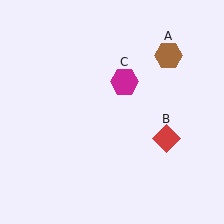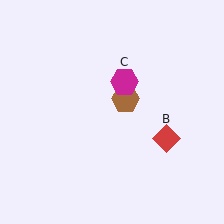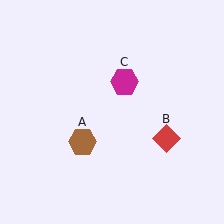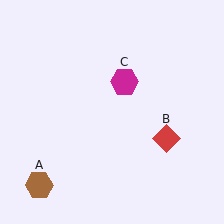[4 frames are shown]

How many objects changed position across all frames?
1 object changed position: brown hexagon (object A).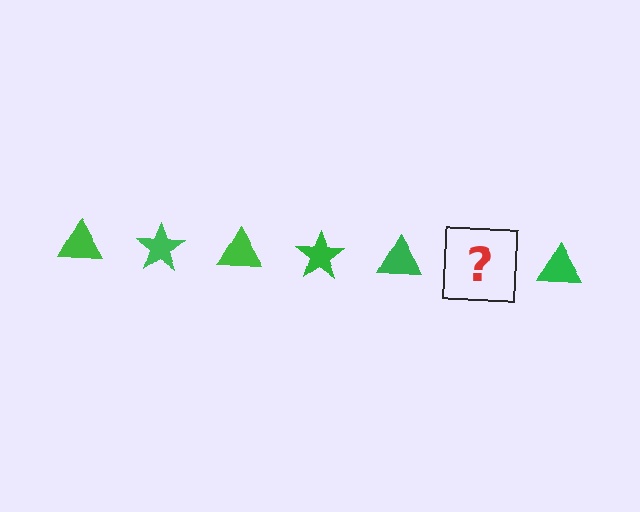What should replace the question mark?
The question mark should be replaced with a green star.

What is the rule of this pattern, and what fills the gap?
The rule is that the pattern cycles through triangle, star shapes in green. The gap should be filled with a green star.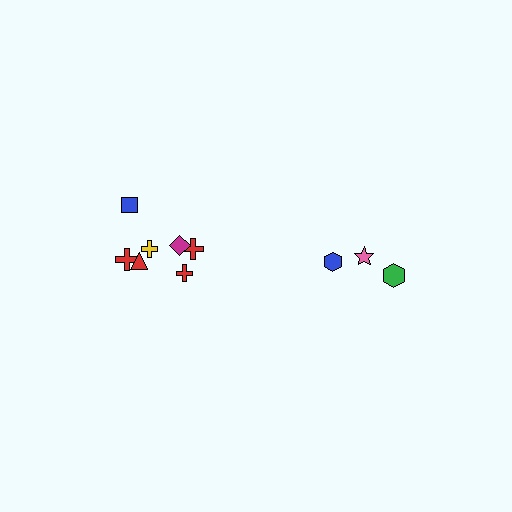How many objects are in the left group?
There are 7 objects.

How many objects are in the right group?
There are 3 objects.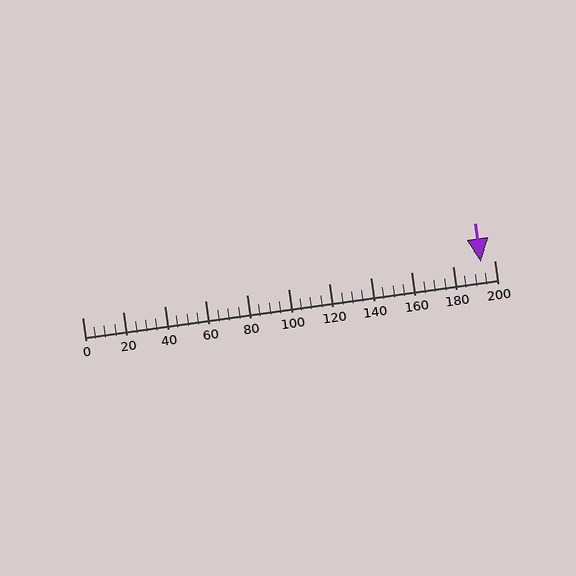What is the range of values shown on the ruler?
The ruler shows values from 0 to 200.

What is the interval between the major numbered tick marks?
The major tick marks are spaced 20 units apart.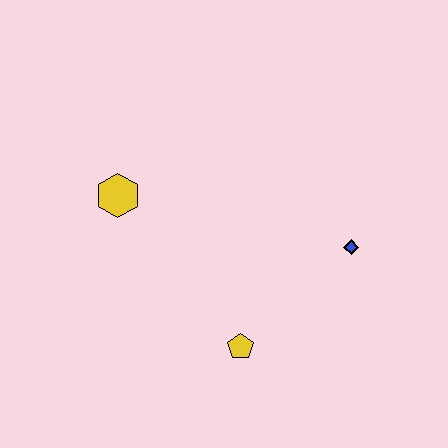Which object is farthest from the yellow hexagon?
The blue diamond is farthest from the yellow hexagon.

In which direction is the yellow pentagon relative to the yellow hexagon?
The yellow pentagon is below the yellow hexagon.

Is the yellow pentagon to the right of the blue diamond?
No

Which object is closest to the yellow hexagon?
The yellow pentagon is closest to the yellow hexagon.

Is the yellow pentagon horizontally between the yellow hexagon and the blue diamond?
Yes